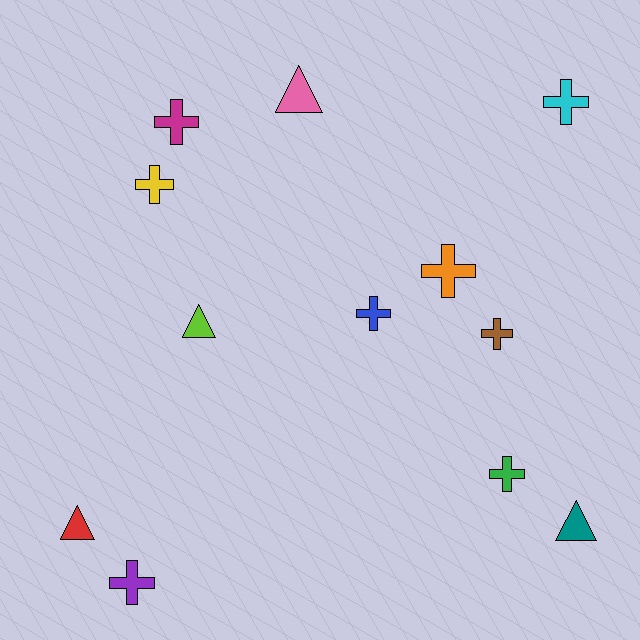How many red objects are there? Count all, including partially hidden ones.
There is 1 red object.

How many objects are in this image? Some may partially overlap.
There are 12 objects.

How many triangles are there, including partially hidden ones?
There are 4 triangles.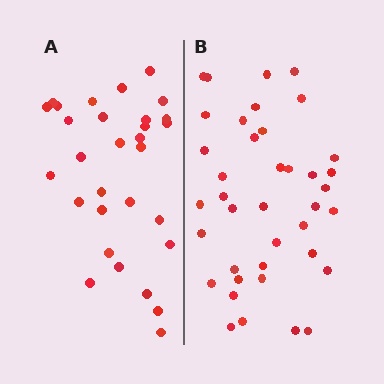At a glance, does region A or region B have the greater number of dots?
Region B (the right region) has more dots.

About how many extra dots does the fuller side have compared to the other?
Region B has roughly 8 or so more dots than region A.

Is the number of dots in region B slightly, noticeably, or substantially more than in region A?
Region B has noticeably more, but not dramatically so. The ratio is roughly 1.3 to 1.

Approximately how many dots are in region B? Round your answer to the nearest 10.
About 40 dots. (The exact count is 39, which rounds to 40.)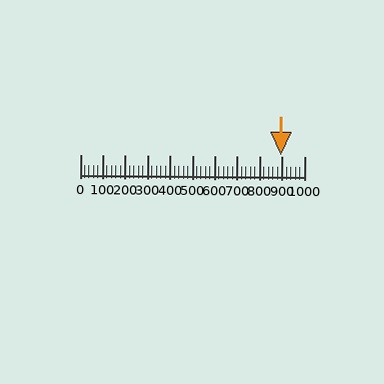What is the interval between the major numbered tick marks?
The major tick marks are spaced 100 units apart.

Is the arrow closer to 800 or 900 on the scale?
The arrow is closer to 900.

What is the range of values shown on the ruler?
The ruler shows values from 0 to 1000.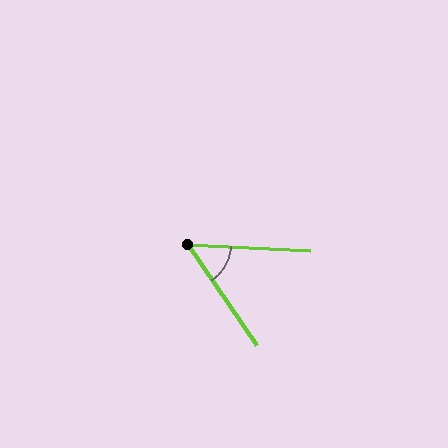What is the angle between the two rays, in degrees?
Approximately 53 degrees.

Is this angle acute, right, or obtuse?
It is acute.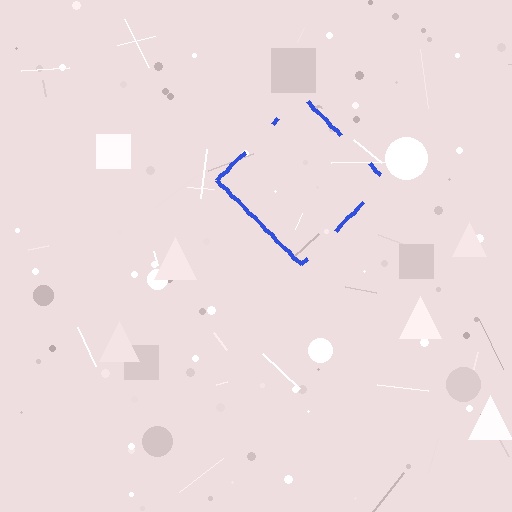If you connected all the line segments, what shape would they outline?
They would outline a diamond.